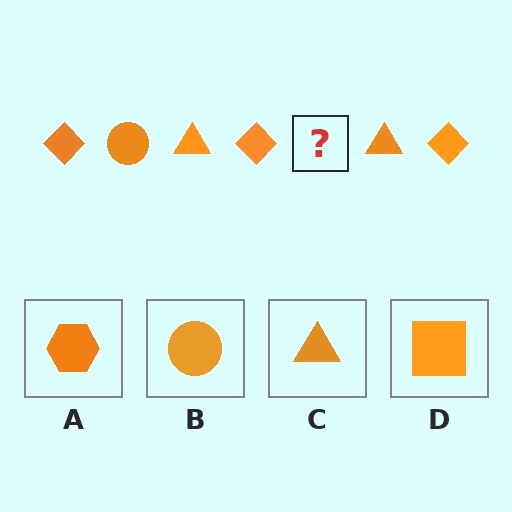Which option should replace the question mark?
Option B.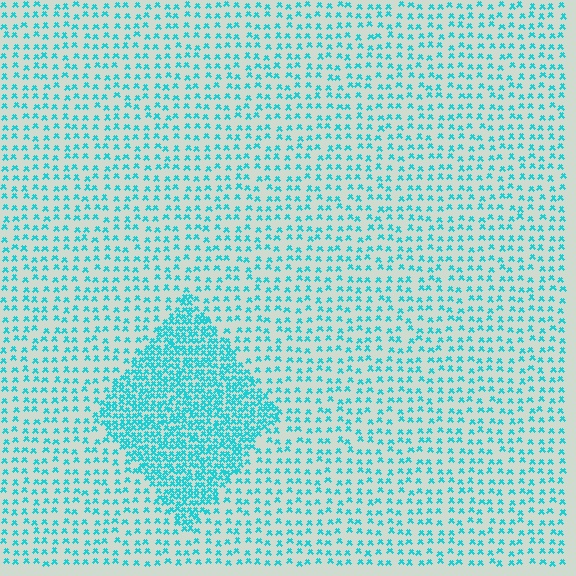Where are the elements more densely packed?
The elements are more densely packed inside the diamond boundary.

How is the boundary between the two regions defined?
The boundary is defined by a change in element density (approximately 2.6x ratio). All elements are the same color, size, and shape.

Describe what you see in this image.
The image contains small cyan elements arranged at two different densities. A diamond-shaped region is visible where the elements are more densely packed than the surrounding area.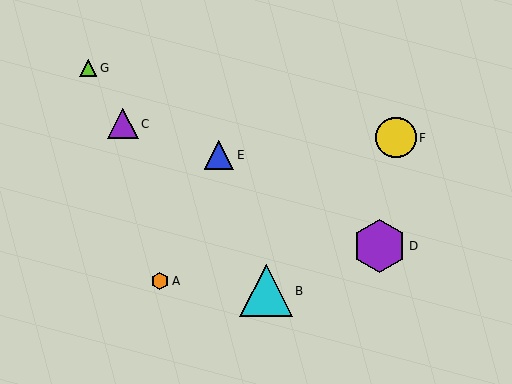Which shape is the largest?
The purple hexagon (labeled D) is the largest.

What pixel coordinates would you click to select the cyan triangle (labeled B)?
Click at (266, 291) to select the cyan triangle B.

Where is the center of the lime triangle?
The center of the lime triangle is at (88, 68).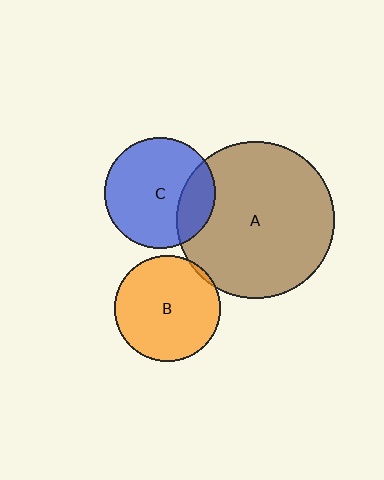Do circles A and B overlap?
Yes.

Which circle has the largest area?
Circle A (brown).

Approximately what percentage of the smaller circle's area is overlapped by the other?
Approximately 5%.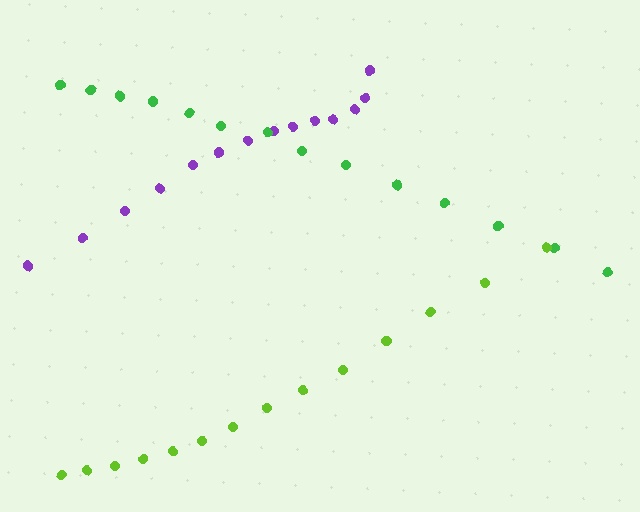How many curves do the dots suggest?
There are 3 distinct paths.